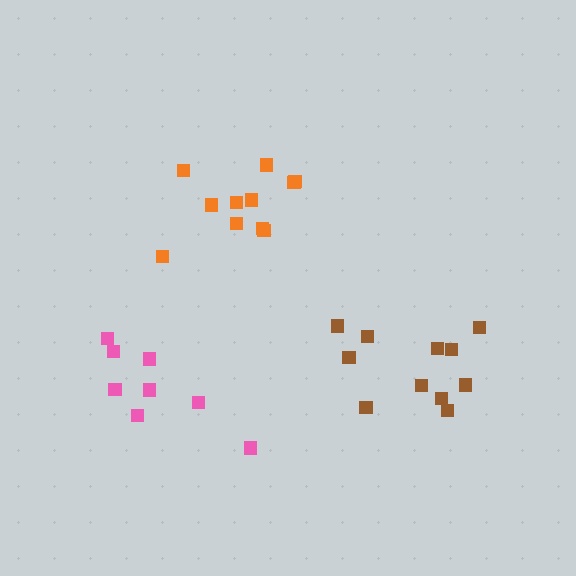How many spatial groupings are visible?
There are 3 spatial groupings.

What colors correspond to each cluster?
The clusters are colored: brown, pink, orange.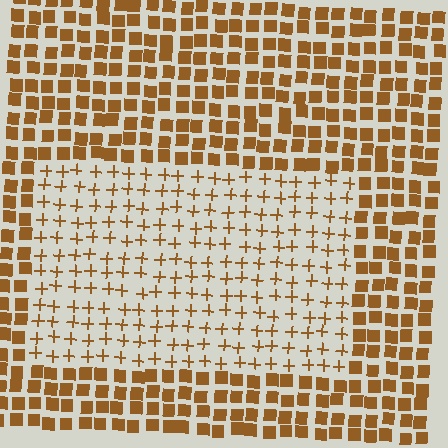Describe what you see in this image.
The image is filled with small brown elements arranged in a uniform grid. A rectangle-shaped region contains plus signs, while the surrounding area contains squares. The boundary is defined purely by the change in element shape.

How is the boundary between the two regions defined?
The boundary is defined by a change in element shape: plus signs inside vs. squares outside. All elements share the same color and spacing.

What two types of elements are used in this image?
The image uses plus signs inside the rectangle region and squares outside it.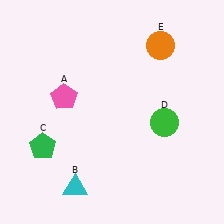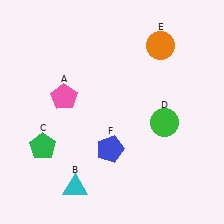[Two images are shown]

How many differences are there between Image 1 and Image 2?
There is 1 difference between the two images.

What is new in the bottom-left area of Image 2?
A blue pentagon (F) was added in the bottom-left area of Image 2.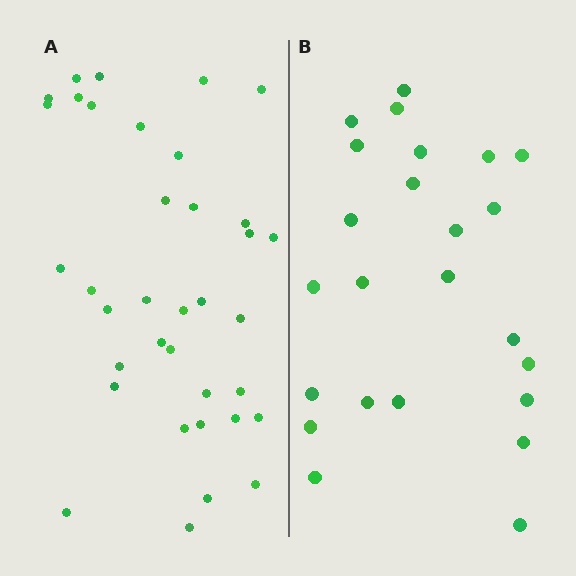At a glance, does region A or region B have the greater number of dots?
Region A (the left region) has more dots.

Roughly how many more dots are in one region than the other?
Region A has roughly 12 or so more dots than region B.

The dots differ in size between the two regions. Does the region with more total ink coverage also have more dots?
No. Region B has more total ink coverage because its dots are larger, but region A actually contains more individual dots. Total area can be misleading — the number of items is what matters here.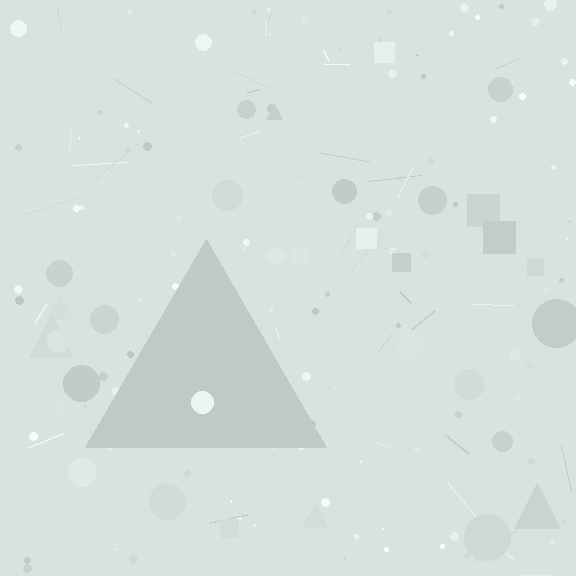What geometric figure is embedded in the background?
A triangle is embedded in the background.